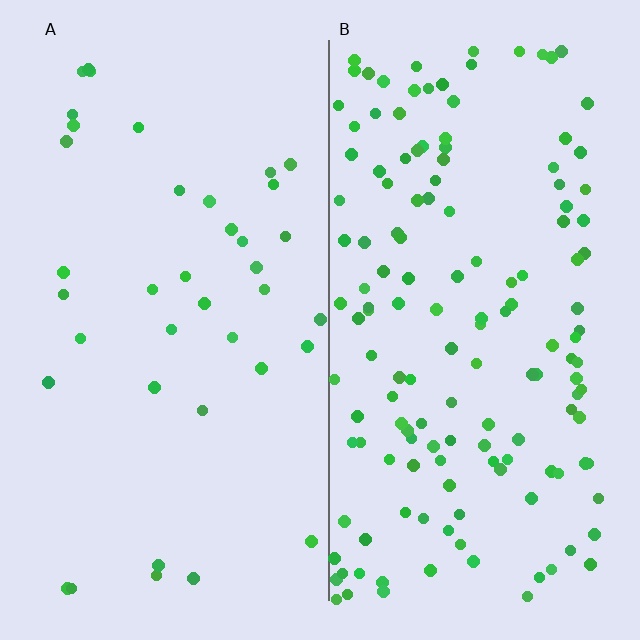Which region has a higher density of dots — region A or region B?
B (the right).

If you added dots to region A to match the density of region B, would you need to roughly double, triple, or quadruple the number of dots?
Approximately quadruple.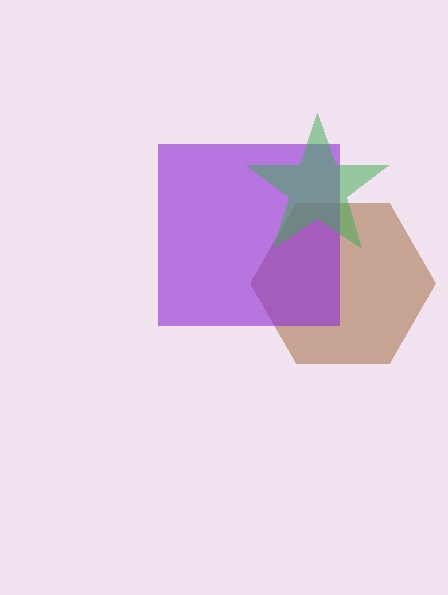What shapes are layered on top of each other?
The layered shapes are: a brown hexagon, a purple square, a green star.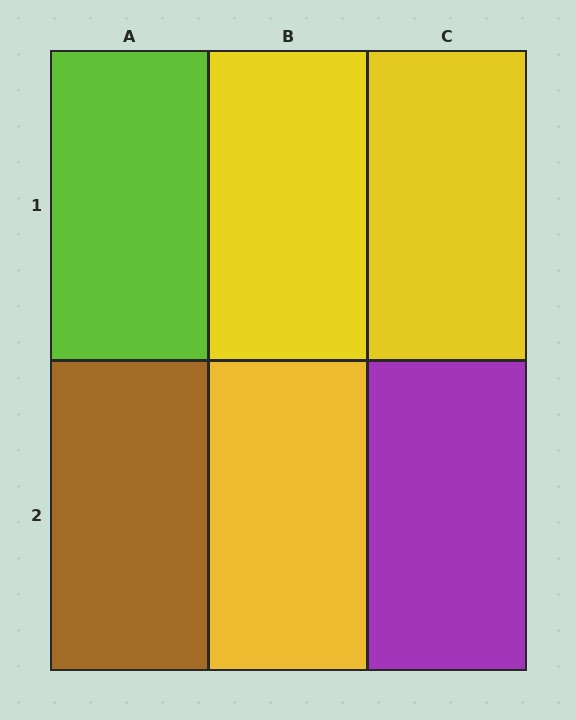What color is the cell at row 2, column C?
Purple.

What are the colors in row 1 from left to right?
Lime, yellow, yellow.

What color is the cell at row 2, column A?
Brown.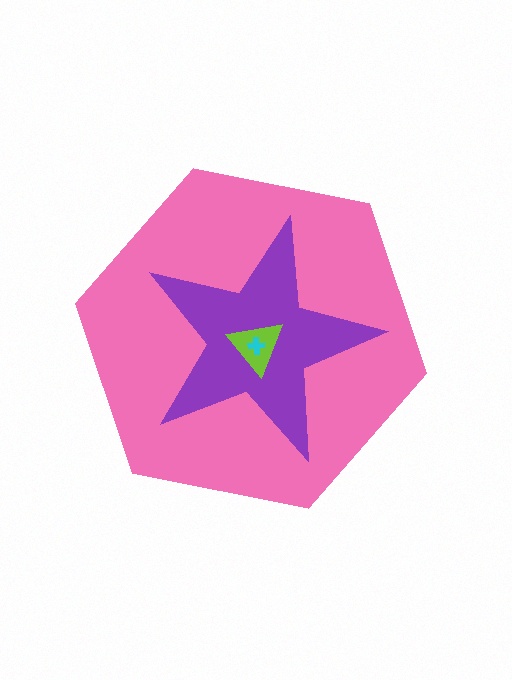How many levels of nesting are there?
4.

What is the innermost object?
The cyan cross.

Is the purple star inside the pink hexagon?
Yes.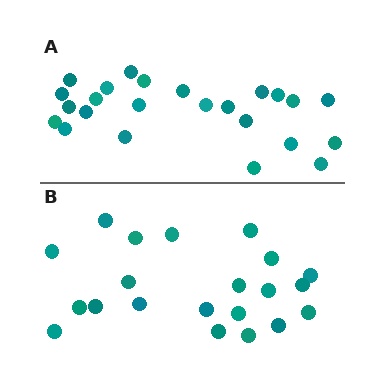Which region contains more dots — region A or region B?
Region A (the top region) has more dots.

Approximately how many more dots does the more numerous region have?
Region A has just a few more — roughly 2 or 3 more dots than region B.